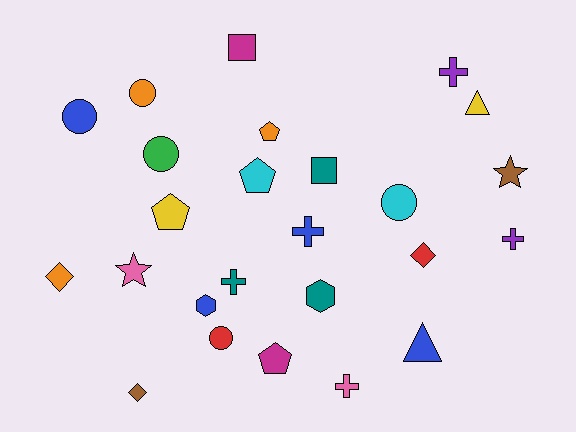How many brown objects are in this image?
There are 2 brown objects.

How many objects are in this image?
There are 25 objects.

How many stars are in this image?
There are 2 stars.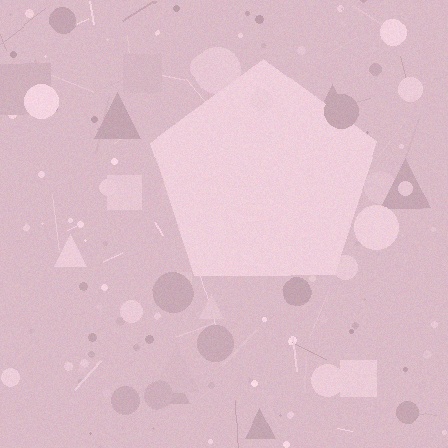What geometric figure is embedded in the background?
A pentagon is embedded in the background.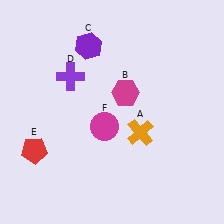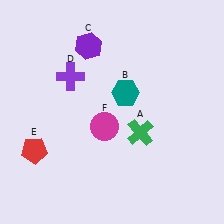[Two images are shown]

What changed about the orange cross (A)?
In Image 1, A is orange. In Image 2, it changed to green.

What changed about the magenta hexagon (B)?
In Image 1, B is magenta. In Image 2, it changed to teal.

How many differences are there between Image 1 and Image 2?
There are 2 differences between the two images.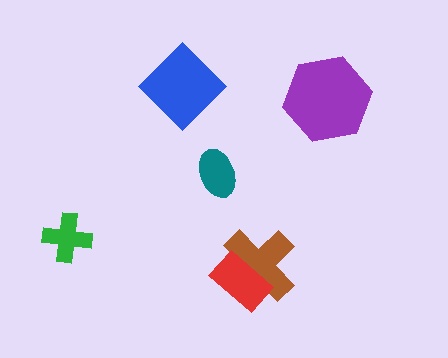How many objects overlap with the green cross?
0 objects overlap with the green cross.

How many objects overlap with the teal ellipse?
0 objects overlap with the teal ellipse.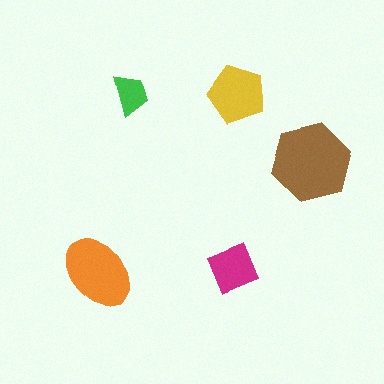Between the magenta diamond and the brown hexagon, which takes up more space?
The brown hexagon.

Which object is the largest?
The brown hexagon.